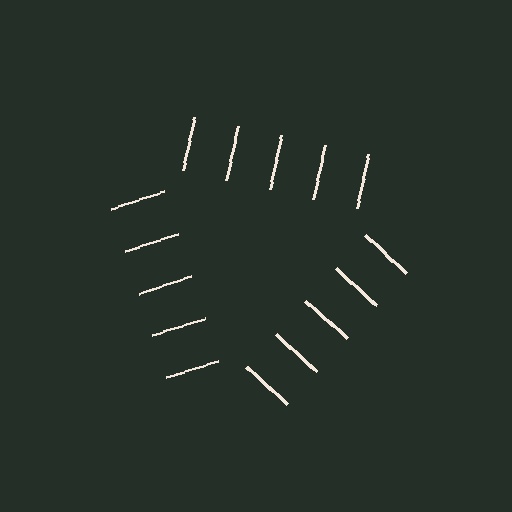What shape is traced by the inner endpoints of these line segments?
An illusory triangle — the line segments terminate on its edges but no continuous stroke is drawn.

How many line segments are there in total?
15 — 5 along each of the 3 edges.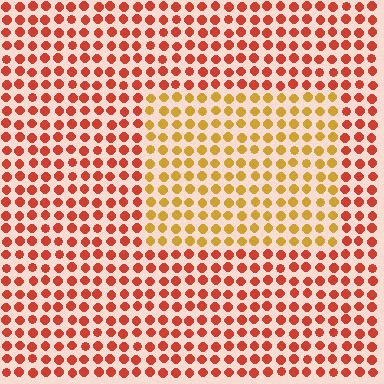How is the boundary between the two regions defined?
The boundary is defined purely by a slight shift in hue (about 38 degrees). Spacing, size, and orientation are identical on both sides.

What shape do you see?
I see a rectangle.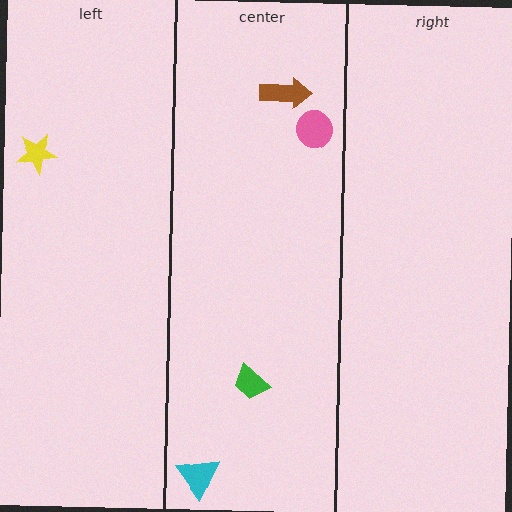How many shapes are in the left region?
1.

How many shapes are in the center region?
4.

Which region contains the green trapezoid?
The center region.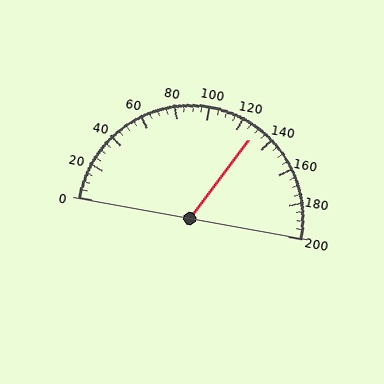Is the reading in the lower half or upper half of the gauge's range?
The reading is in the upper half of the range (0 to 200).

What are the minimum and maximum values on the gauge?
The gauge ranges from 0 to 200.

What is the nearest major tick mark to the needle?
The nearest major tick mark is 120.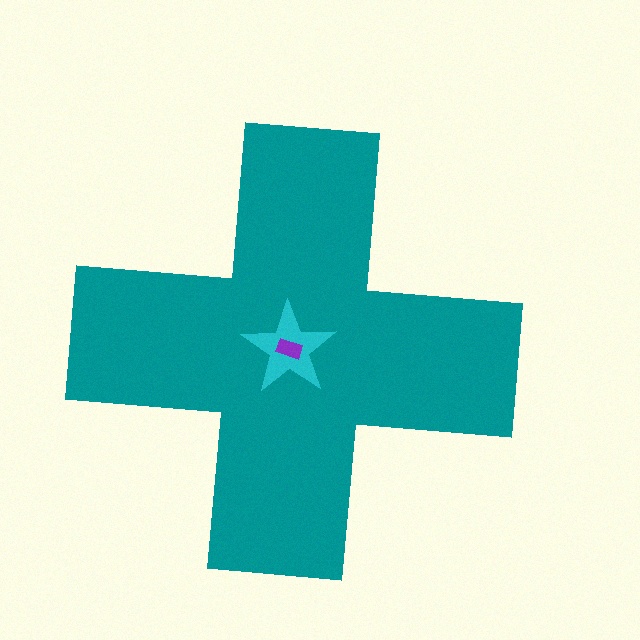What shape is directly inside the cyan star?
The purple rectangle.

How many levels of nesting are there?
3.